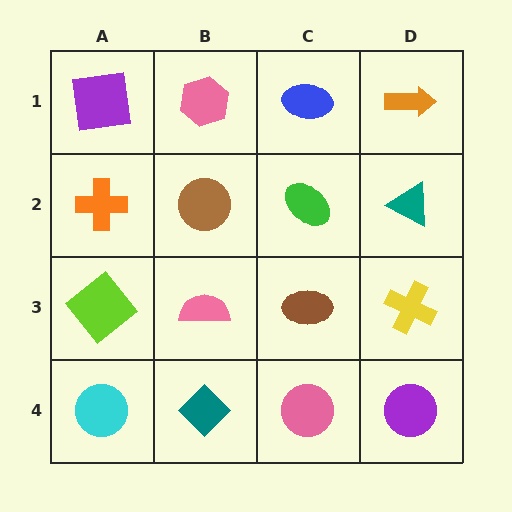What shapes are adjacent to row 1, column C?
A green ellipse (row 2, column C), a pink hexagon (row 1, column B), an orange arrow (row 1, column D).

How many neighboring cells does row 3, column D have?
3.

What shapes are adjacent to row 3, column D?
A teal triangle (row 2, column D), a purple circle (row 4, column D), a brown ellipse (row 3, column C).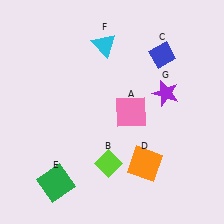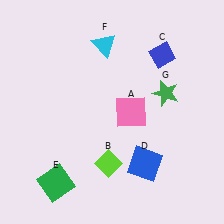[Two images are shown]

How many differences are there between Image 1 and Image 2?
There are 2 differences between the two images.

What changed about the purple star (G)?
In Image 1, G is purple. In Image 2, it changed to green.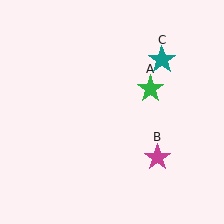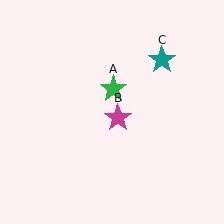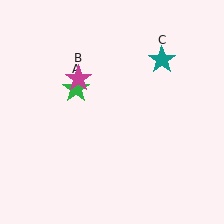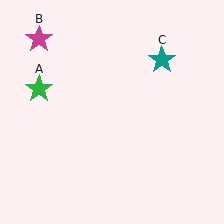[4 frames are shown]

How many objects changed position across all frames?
2 objects changed position: green star (object A), magenta star (object B).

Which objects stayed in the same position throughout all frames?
Teal star (object C) remained stationary.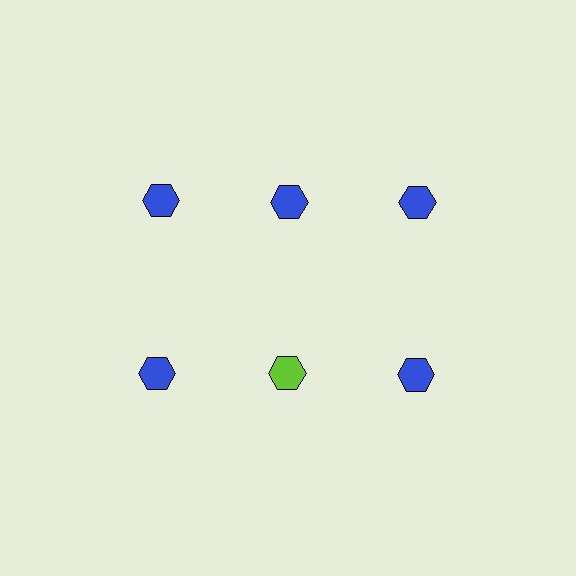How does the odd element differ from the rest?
It has a different color: lime instead of blue.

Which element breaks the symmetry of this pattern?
The lime hexagon in the second row, second from left column breaks the symmetry. All other shapes are blue hexagons.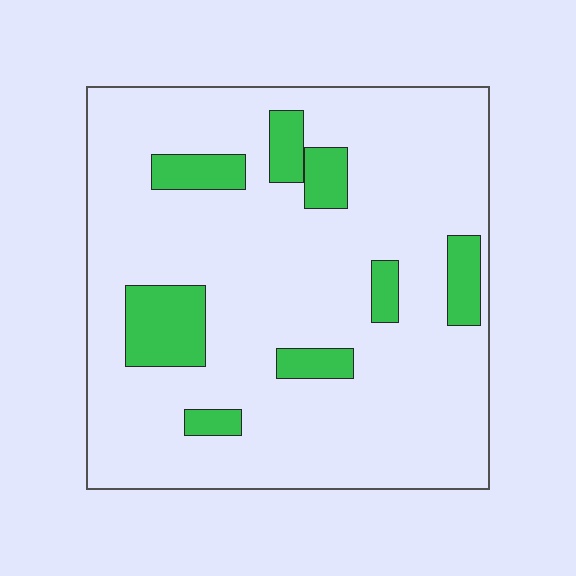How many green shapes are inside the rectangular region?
8.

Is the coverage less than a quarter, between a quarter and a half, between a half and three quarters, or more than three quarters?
Less than a quarter.